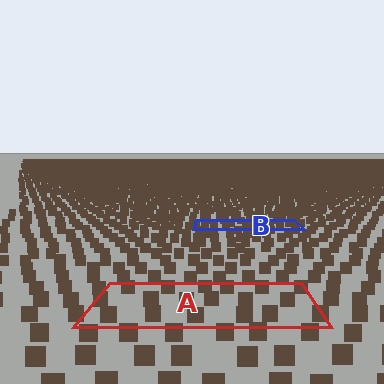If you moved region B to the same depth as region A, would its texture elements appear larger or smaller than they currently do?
They would appear larger. At a closer depth, the same texture elements are projected at a bigger on-screen size.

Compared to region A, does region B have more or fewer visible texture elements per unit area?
Region B has more texture elements per unit area — they are packed more densely because it is farther away.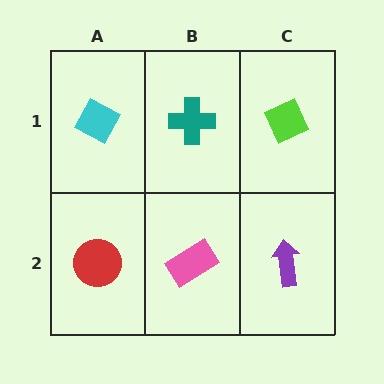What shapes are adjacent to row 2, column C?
A lime diamond (row 1, column C), a pink rectangle (row 2, column B).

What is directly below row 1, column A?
A red circle.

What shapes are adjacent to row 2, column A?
A cyan diamond (row 1, column A), a pink rectangle (row 2, column B).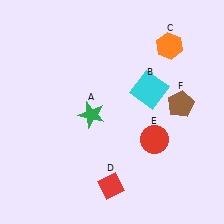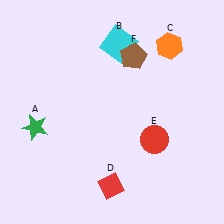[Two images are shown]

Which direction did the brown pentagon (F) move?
The brown pentagon (F) moved up.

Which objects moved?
The objects that moved are: the green star (A), the cyan square (B), the brown pentagon (F).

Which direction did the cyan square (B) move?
The cyan square (B) moved up.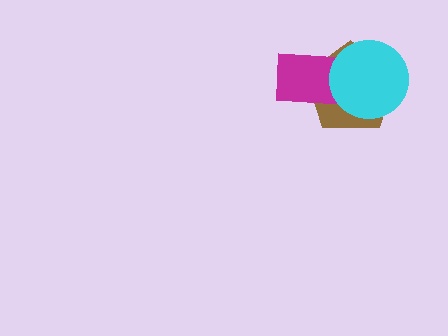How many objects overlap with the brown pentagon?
2 objects overlap with the brown pentagon.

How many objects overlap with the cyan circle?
2 objects overlap with the cyan circle.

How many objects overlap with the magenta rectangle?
2 objects overlap with the magenta rectangle.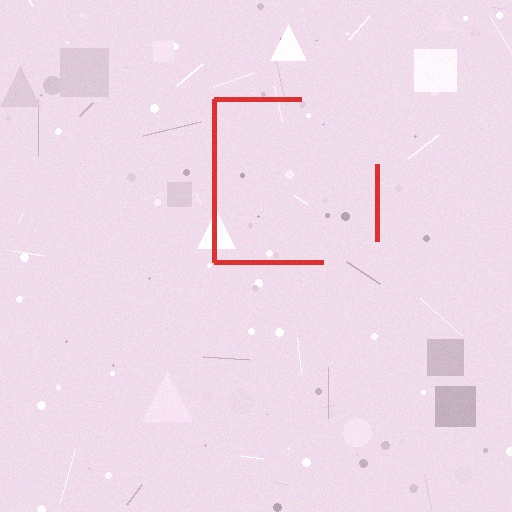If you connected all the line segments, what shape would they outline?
They would outline a square.